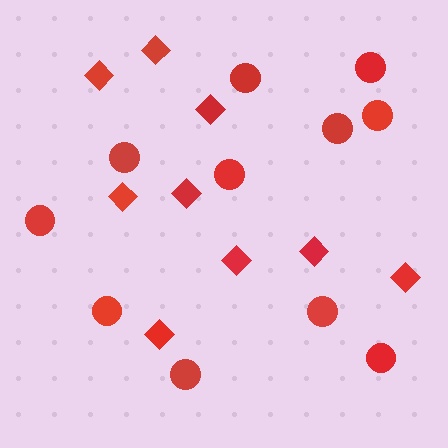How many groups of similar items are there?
There are 2 groups: one group of circles (11) and one group of diamonds (9).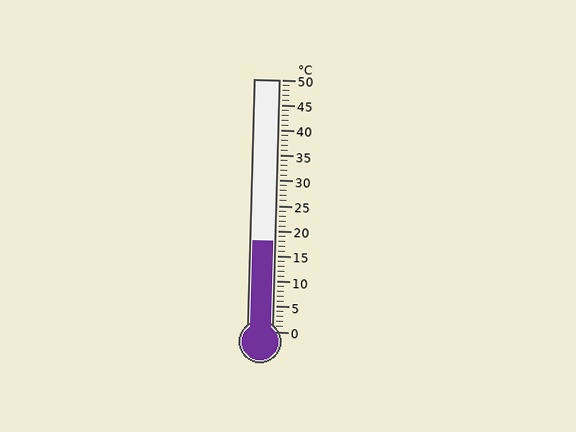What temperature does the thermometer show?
The thermometer shows approximately 18°C.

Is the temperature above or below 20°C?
The temperature is below 20°C.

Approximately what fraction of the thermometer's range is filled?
The thermometer is filled to approximately 35% of its range.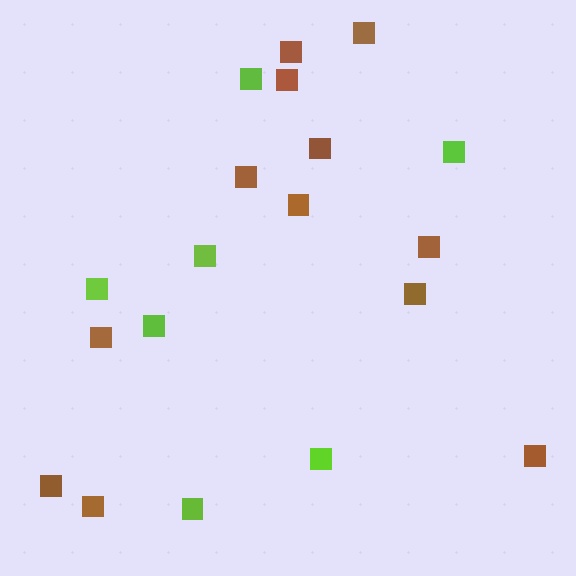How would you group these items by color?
There are 2 groups: one group of lime squares (7) and one group of brown squares (12).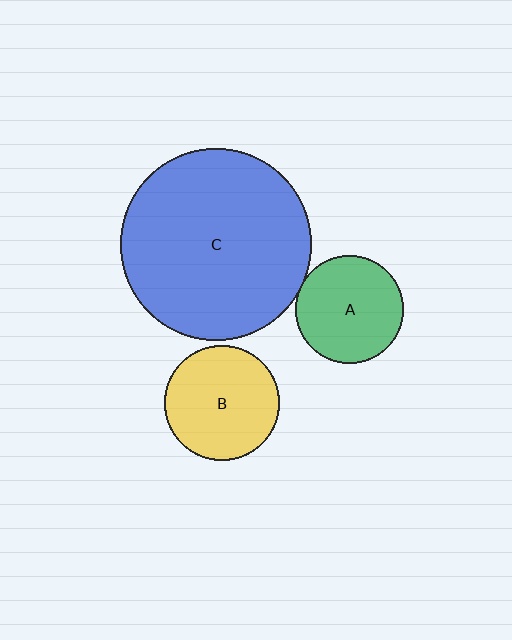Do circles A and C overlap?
Yes.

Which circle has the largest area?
Circle C (blue).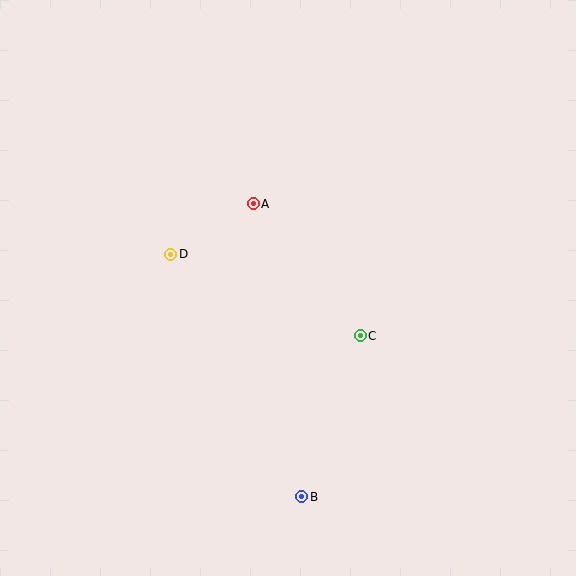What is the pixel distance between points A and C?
The distance between A and C is 170 pixels.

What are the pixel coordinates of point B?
Point B is at (302, 497).